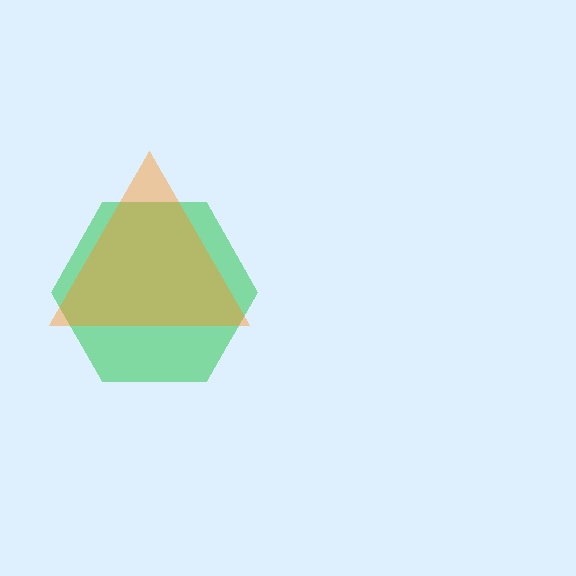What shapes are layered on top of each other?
The layered shapes are: a green hexagon, an orange triangle.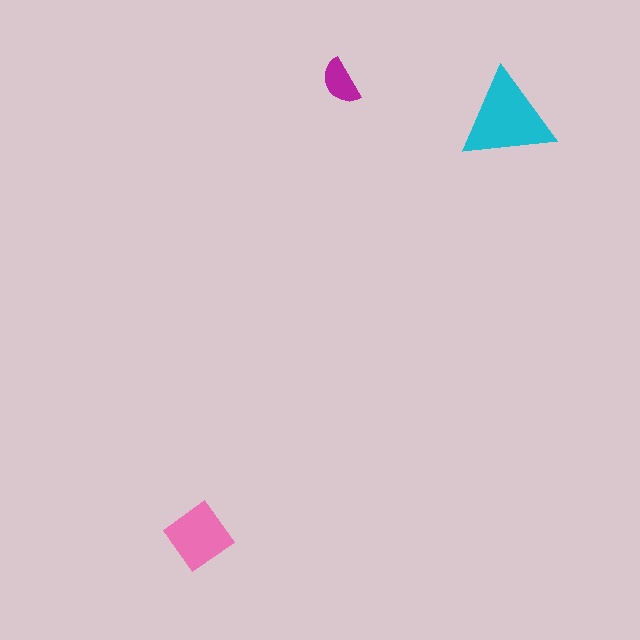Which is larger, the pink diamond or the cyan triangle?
The cyan triangle.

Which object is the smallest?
The magenta semicircle.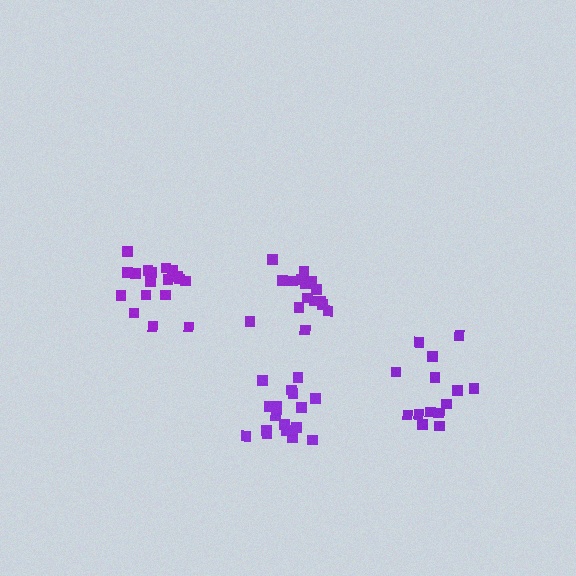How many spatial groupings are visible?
There are 4 spatial groupings.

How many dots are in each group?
Group 1: 16 dots, Group 2: 17 dots, Group 3: 18 dots, Group 4: 14 dots (65 total).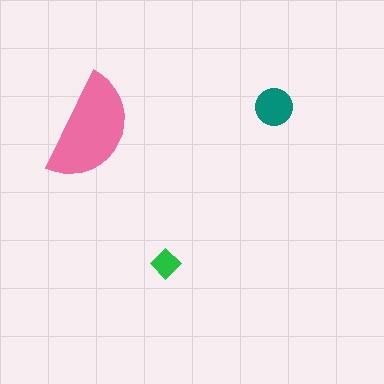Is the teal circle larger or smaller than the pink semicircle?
Smaller.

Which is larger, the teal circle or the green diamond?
The teal circle.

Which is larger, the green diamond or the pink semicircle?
The pink semicircle.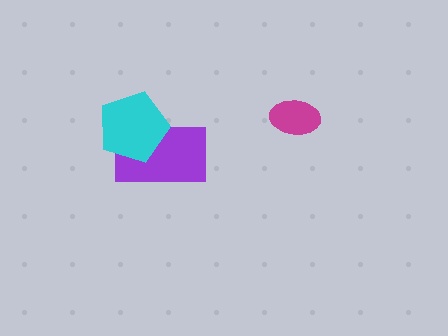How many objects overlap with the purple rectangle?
1 object overlaps with the purple rectangle.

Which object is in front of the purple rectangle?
The cyan pentagon is in front of the purple rectangle.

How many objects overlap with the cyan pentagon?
1 object overlaps with the cyan pentagon.